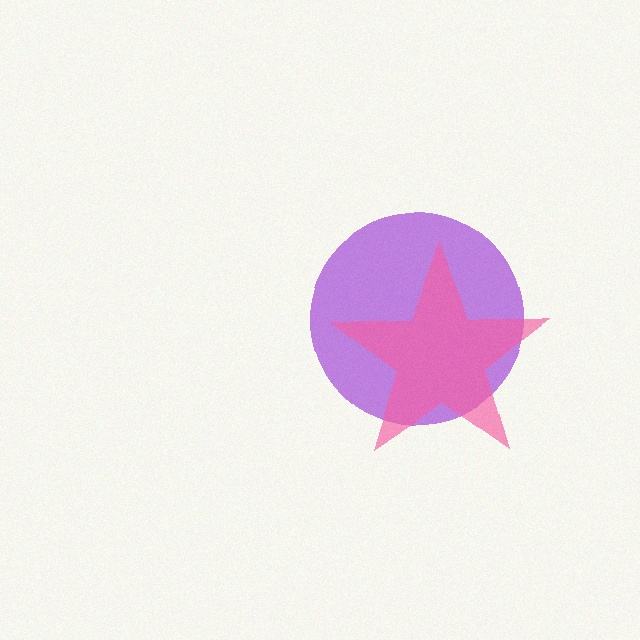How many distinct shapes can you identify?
There are 2 distinct shapes: a purple circle, a pink star.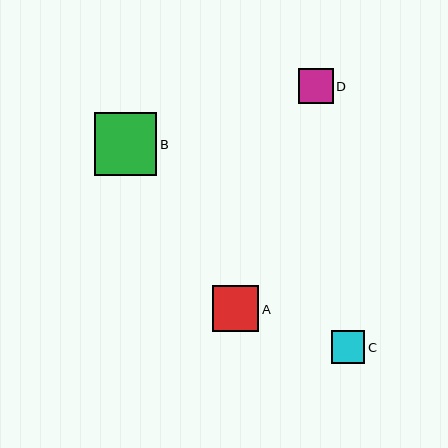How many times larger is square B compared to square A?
Square B is approximately 1.3 times the size of square A.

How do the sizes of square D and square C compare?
Square D and square C are approximately the same size.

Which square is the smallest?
Square C is the smallest with a size of approximately 33 pixels.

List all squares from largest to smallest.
From largest to smallest: B, A, D, C.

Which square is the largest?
Square B is the largest with a size of approximately 62 pixels.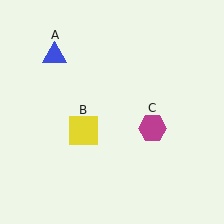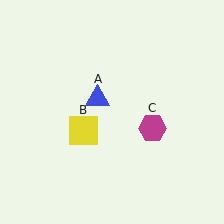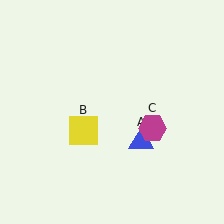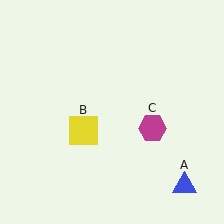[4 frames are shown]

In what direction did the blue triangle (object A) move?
The blue triangle (object A) moved down and to the right.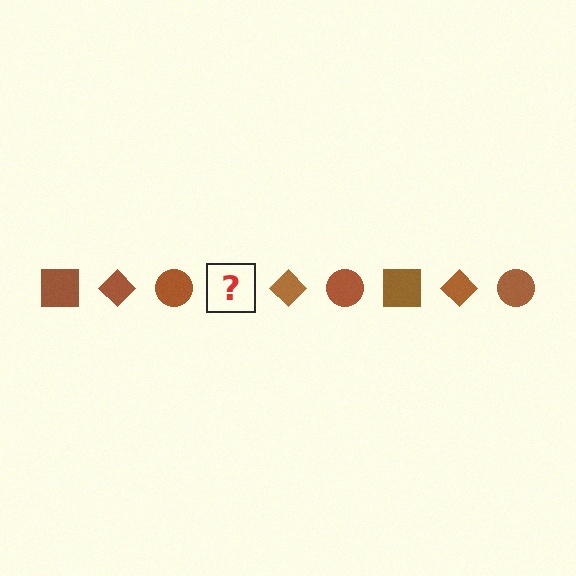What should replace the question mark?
The question mark should be replaced with a brown square.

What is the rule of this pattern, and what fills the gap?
The rule is that the pattern cycles through square, diamond, circle shapes in brown. The gap should be filled with a brown square.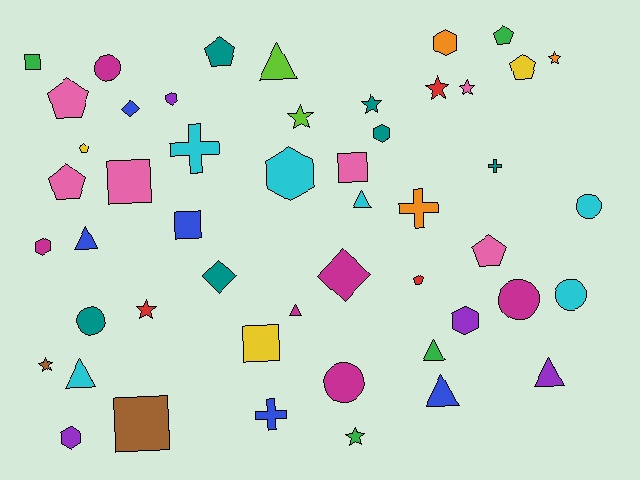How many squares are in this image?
There are 6 squares.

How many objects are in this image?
There are 50 objects.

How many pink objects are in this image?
There are 6 pink objects.